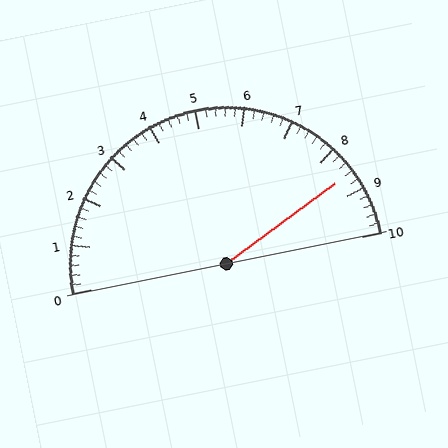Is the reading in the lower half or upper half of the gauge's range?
The reading is in the upper half of the range (0 to 10).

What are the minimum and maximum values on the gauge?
The gauge ranges from 0 to 10.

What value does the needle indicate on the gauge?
The needle indicates approximately 8.6.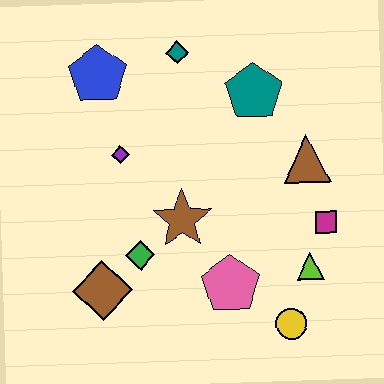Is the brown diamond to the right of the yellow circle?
No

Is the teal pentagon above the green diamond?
Yes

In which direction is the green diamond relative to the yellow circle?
The green diamond is to the left of the yellow circle.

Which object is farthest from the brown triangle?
The brown diamond is farthest from the brown triangle.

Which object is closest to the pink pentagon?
The yellow circle is closest to the pink pentagon.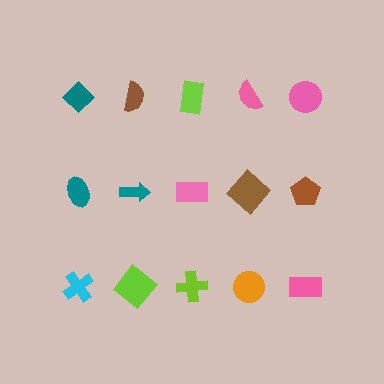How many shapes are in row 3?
5 shapes.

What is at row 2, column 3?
A pink rectangle.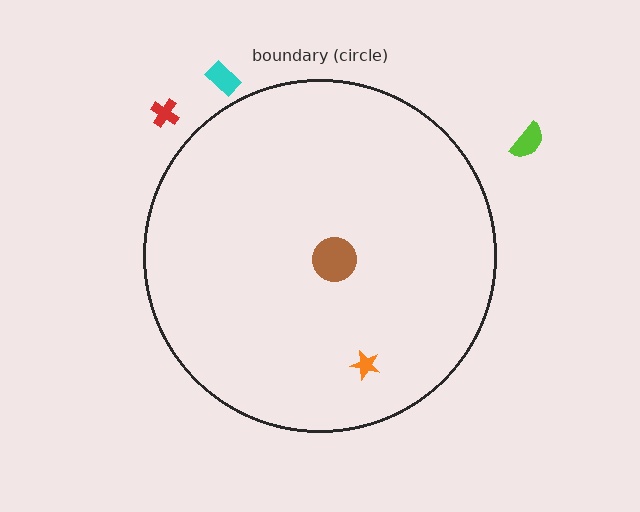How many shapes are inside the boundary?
2 inside, 3 outside.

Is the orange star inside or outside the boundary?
Inside.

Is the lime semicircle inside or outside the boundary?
Outside.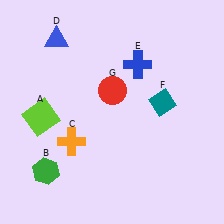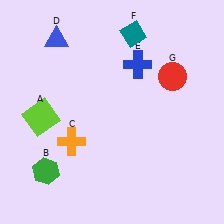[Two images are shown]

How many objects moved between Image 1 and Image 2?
2 objects moved between the two images.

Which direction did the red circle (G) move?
The red circle (G) moved right.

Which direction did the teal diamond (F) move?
The teal diamond (F) moved up.